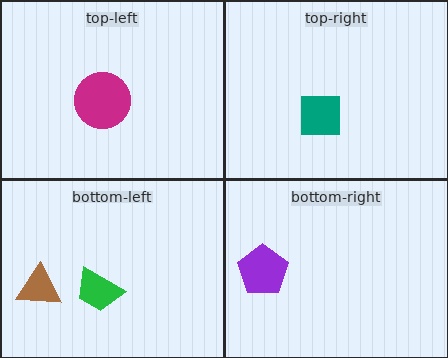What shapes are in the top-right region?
The teal square.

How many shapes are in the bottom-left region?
2.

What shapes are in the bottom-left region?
The brown triangle, the green trapezoid.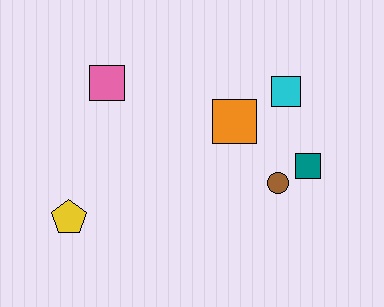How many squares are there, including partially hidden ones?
There are 4 squares.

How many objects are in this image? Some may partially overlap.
There are 6 objects.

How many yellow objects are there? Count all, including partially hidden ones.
There is 1 yellow object.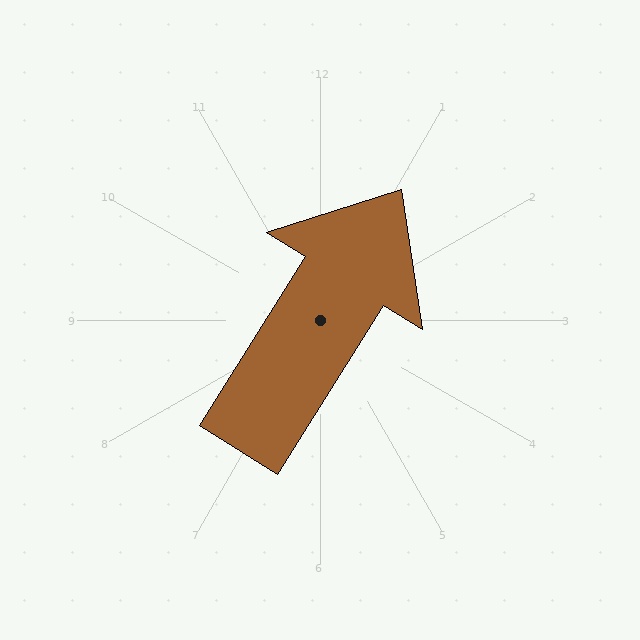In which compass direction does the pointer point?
Northeast.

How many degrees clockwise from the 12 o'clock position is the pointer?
Approximately 32 degrees.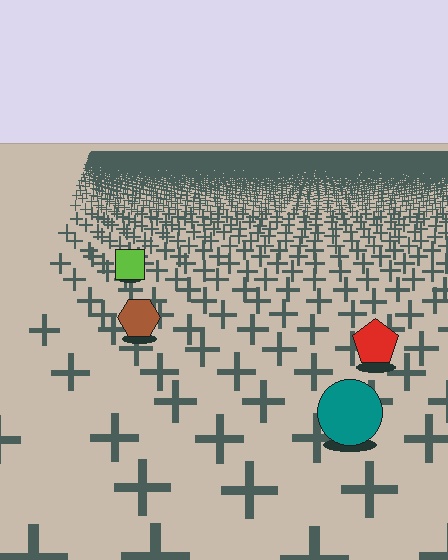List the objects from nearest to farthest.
From nearest to farthest: the teal circle, the red pentagon, the brown hexagon, the lime square.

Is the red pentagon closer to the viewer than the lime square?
Yes. The red pentagon is closer — you can tell from the texture gradient: the ground texture is coarser near it.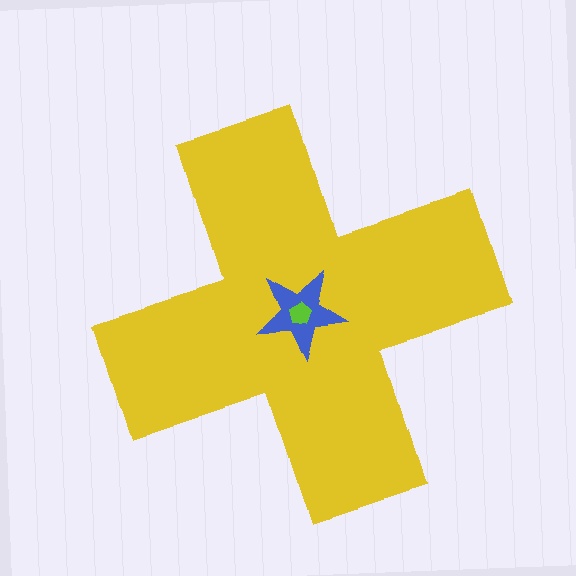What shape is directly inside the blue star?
The lime pentagon.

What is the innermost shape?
The lime pentagon.